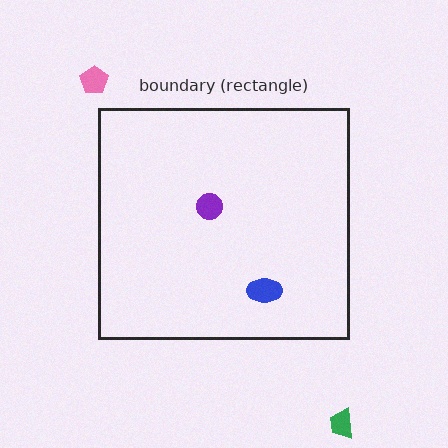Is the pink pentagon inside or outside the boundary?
Outside.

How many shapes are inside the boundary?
2 inside, 2 outside.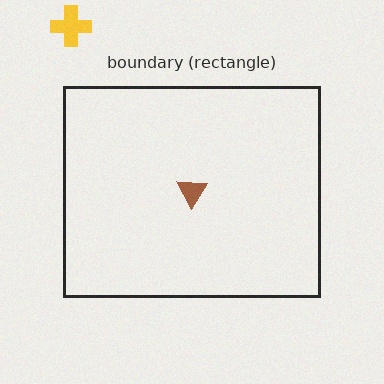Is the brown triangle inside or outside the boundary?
Inside.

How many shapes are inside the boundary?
1 inside, 1 outside.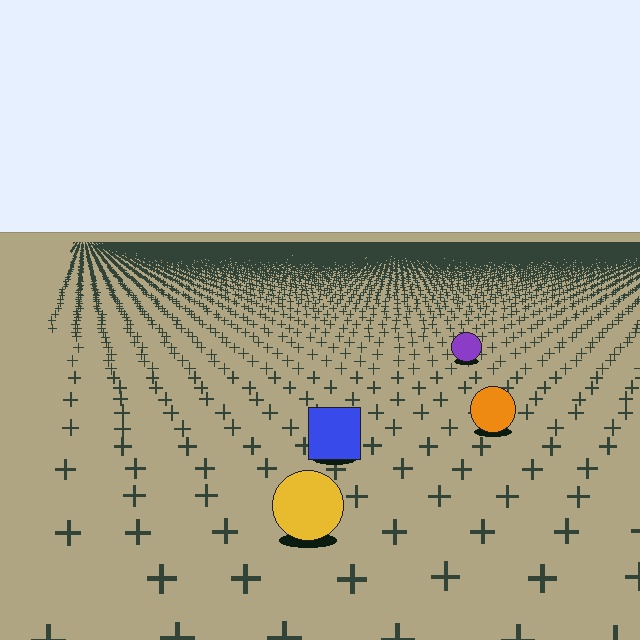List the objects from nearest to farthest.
From nearest to farthest: the yellow circle, the blue square, the orange circle, the purple circle.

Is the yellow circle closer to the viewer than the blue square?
Yes. The yellow circle is closer — you can tell from the texture gradient: the ground texture is coarser near it.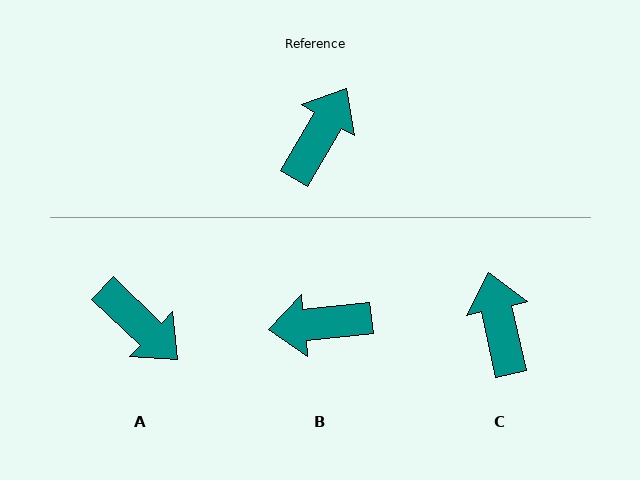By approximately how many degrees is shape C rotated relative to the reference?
Approximately 43 degrees counter-clockwise.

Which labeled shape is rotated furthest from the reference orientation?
B, about 126 degrees away.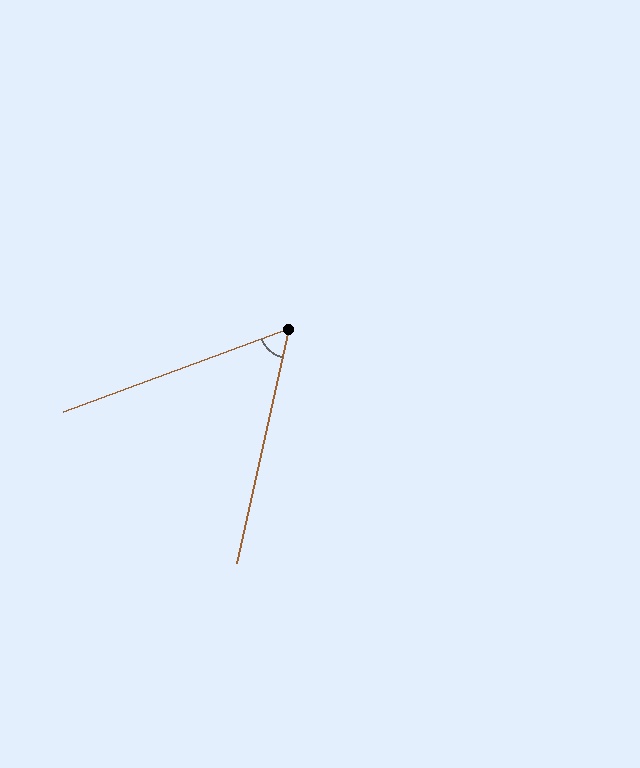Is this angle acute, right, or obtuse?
It is acute.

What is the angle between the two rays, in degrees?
Approximately 57 degrees.